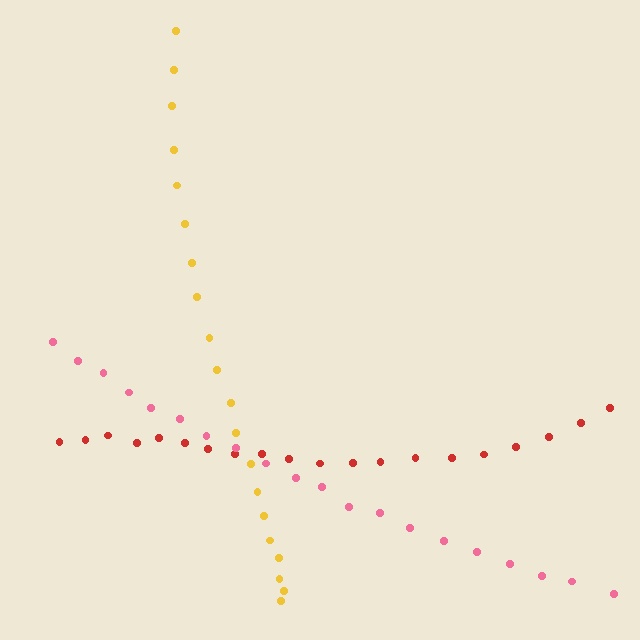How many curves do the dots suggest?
There are 3 distinct paths.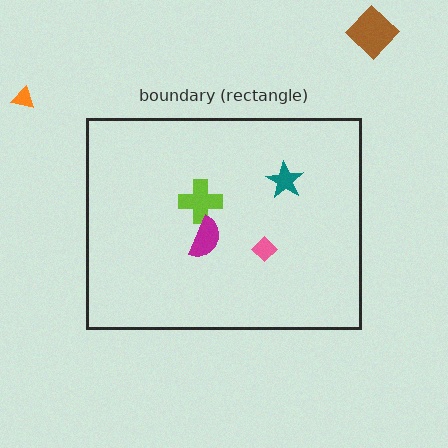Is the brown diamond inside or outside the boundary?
Outside.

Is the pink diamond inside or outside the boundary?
Inside.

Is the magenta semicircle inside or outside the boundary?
Inside.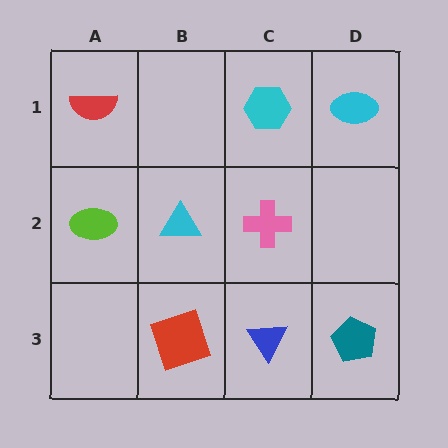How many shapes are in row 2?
3 shapes.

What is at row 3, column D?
A teal pentagon.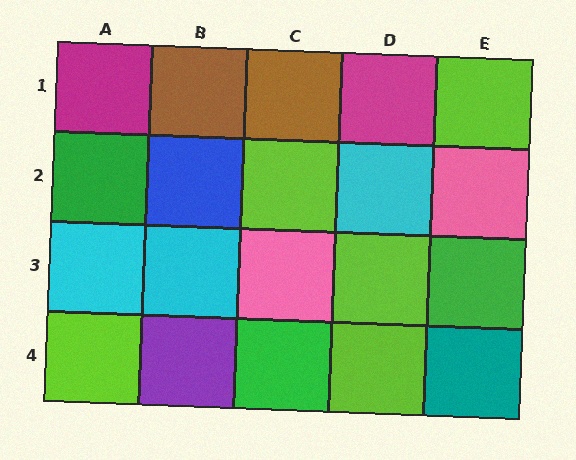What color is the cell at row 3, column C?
Pink.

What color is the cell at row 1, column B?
Brown.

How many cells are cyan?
3 cells are cyan.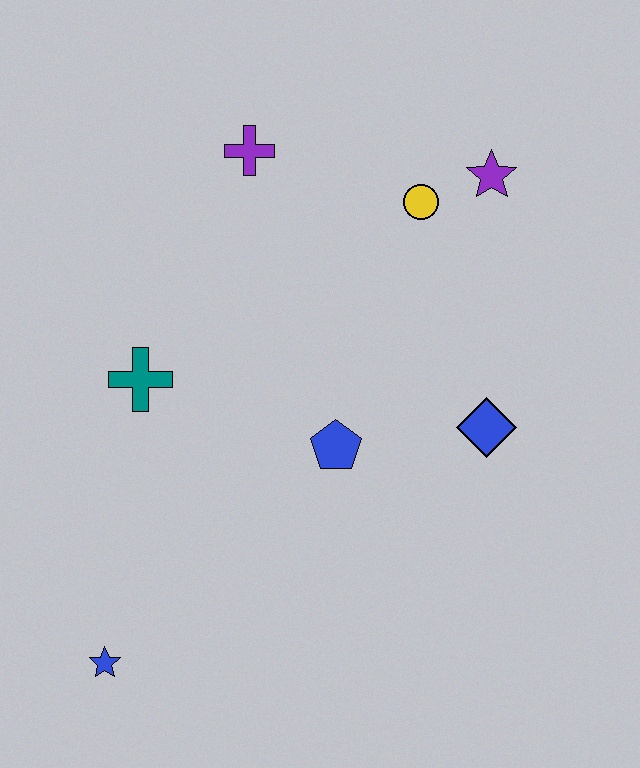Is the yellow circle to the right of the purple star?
No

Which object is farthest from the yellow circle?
The blue star is farthest from the yellow circle.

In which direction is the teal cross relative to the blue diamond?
The teal cross is to the left of the blue diamond.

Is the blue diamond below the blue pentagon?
No